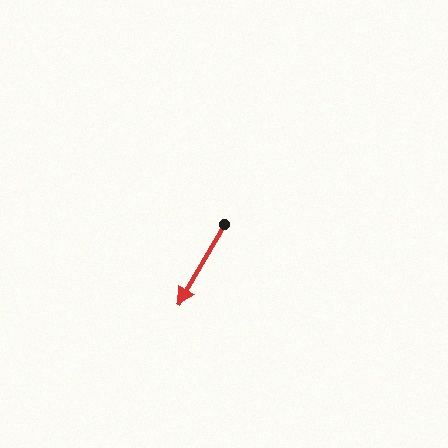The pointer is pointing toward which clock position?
Roughly 7 o'clock.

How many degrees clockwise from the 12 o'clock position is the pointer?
Approximately 210 degrees.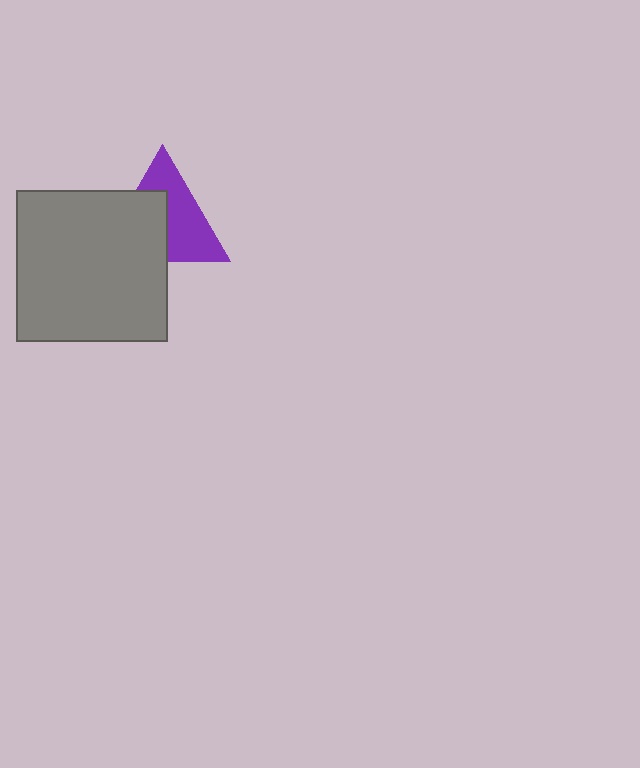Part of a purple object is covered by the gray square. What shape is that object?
It is a triangle.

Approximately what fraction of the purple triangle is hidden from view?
Roughly 47% of the purple triangle is hidden behind the gray square.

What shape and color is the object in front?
The object in front is a gray square.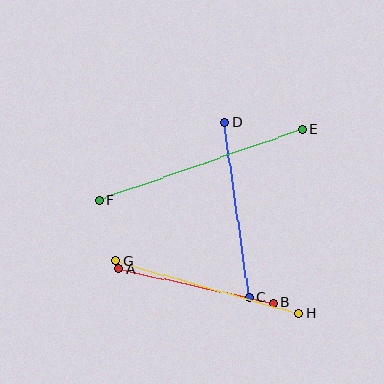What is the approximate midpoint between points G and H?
The midpoint is at approximately (207, 287) pixels.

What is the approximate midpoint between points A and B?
The midpoint is at approximately (196, 286) pixels.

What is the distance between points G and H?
The distance is approximately 190 pixels.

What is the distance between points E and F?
The distance is approximately 215 pixels.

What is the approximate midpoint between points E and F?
The midpoint is at approximately (201, 165) pixels.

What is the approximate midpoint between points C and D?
The midpoint is at approximately (237, 210) pixels.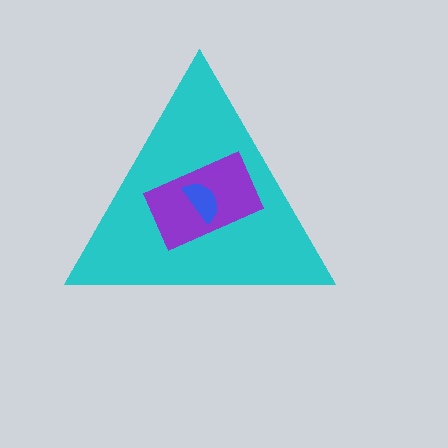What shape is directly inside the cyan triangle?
The purple rectangle.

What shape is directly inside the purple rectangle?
The blue semicircle.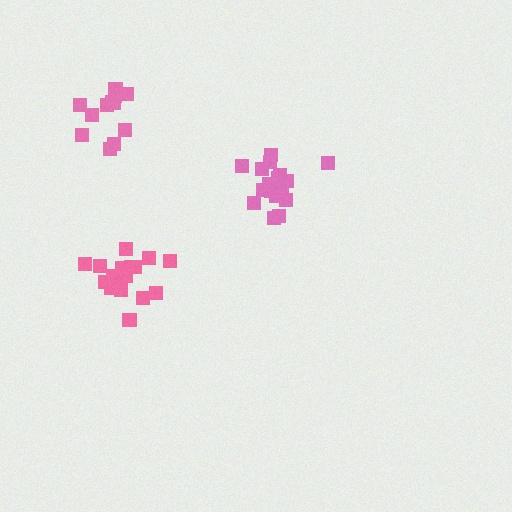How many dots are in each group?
Group 1: 18 dots, Group 2: 16 dots, Group 3: 13 dots (47 total).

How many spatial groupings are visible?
There are 3 spatial groupings.